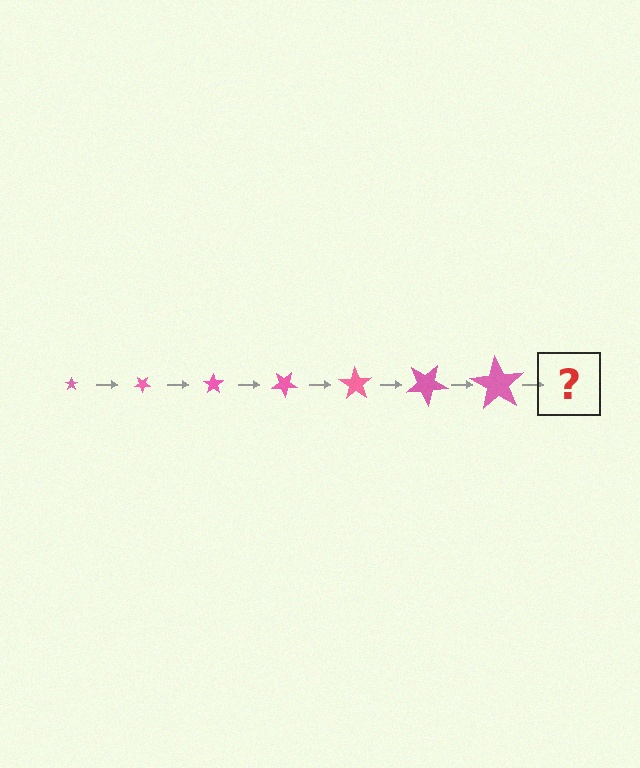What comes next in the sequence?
The next element should be a star, larger than the previous one and rotated 245 degrees from the start.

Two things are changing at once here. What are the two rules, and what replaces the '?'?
The two rules are that the star grows larger each step and it rotates 35 degrees each step. The '?' should be a star, larger than the previous one and rotated 245 degrees from the start.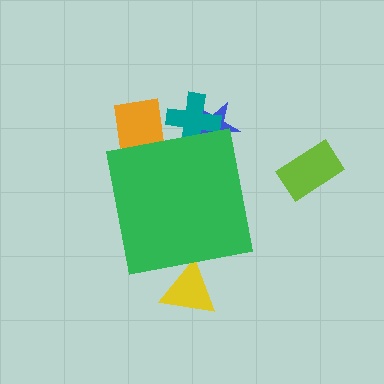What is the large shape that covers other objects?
A green square.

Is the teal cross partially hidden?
Yes, the teal cross is partially hidden behind the green square.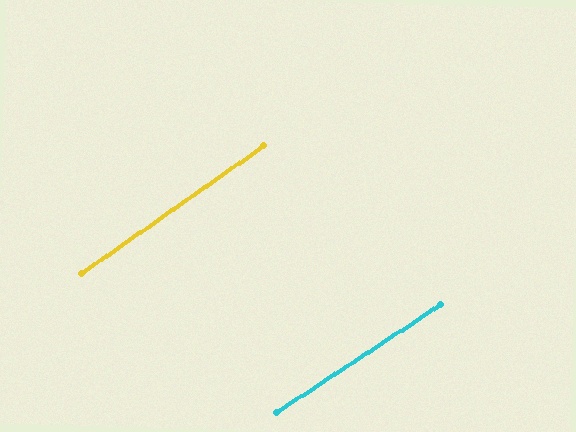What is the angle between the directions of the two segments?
Approximately 2 degrees.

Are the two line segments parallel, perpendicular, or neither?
Parallel — their directions differ by only 1.6°.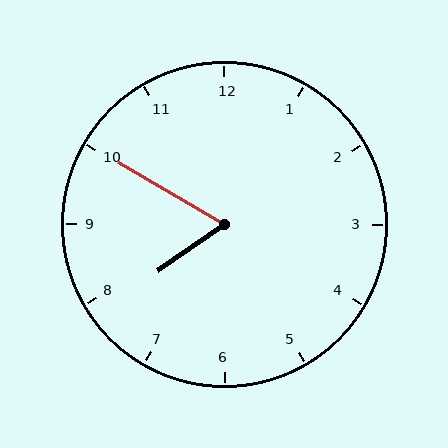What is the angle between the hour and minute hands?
Approximately 65 degrees.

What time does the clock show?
7:50.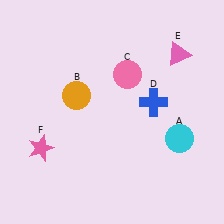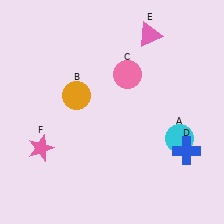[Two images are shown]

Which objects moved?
The objects that moved are: the blue cross (D), the pink triangle (E).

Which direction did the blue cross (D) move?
The blue cross (D) moved down.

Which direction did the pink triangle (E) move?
The pink triangle (E) moved left.